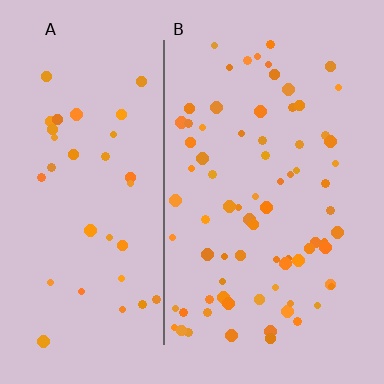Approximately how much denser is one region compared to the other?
Approximately 2.0× — region B over region A.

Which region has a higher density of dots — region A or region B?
B (the right).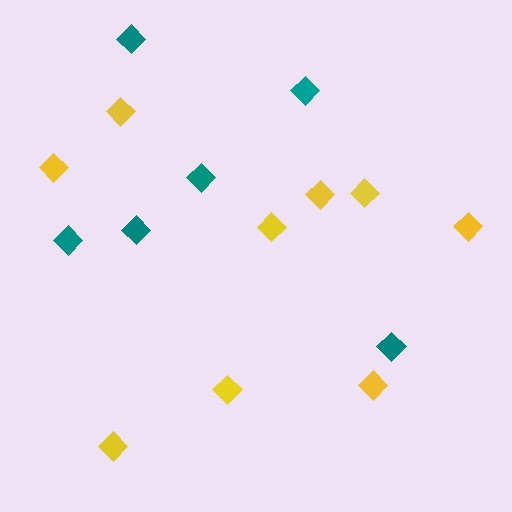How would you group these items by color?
There are 2 groups: one group of teal diamonds (6) and one group of yellow diamonds (9).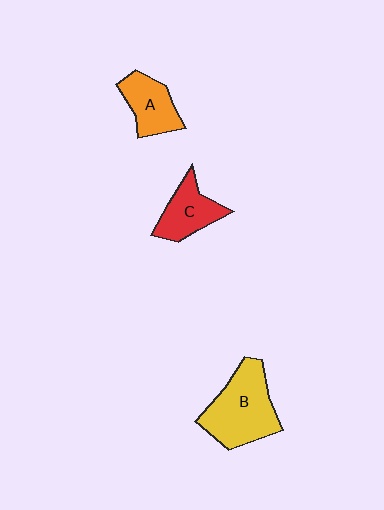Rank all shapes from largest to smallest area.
From largest to smallest: B (yellow), C (red), A (orange).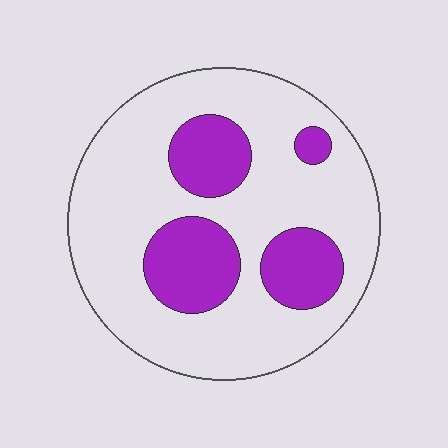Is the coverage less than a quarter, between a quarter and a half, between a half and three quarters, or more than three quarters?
Between a quarter and a half.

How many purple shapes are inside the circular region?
4.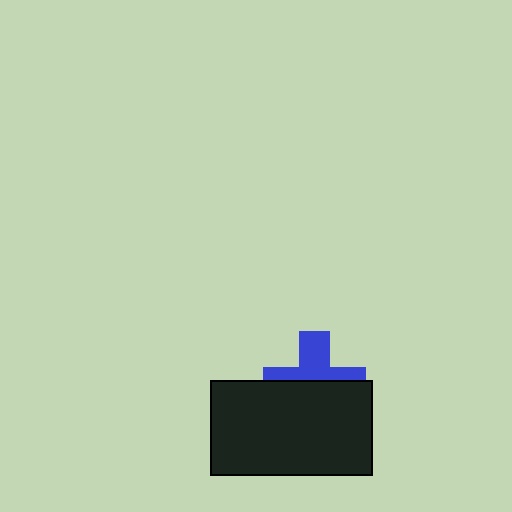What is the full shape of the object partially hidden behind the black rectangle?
The partially hidden object is a blue cross.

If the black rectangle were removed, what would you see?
You would see the complete blue cross.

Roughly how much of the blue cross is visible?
A small part of it is visible (roughly 42%).